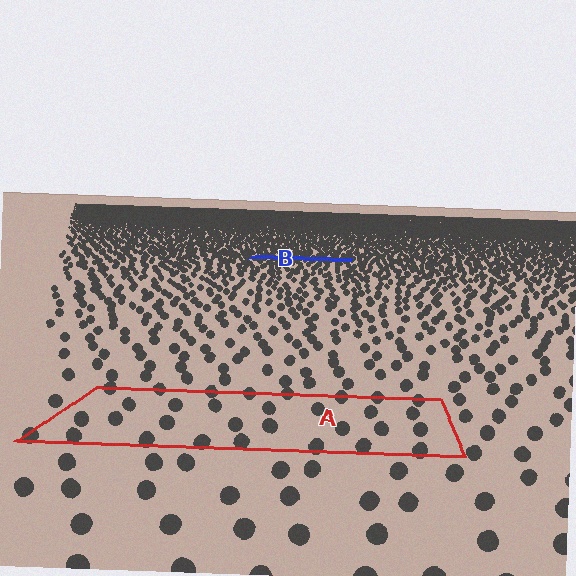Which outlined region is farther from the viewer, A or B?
Region B is farther from the viewer — the texture elements inside it appear smaller and more densely packed.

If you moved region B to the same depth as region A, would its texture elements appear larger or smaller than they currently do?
They would appear larger. At a closer depth, the same texture elements are projected at a bigger on-screen size.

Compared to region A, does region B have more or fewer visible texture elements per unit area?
Region B has more texture elements per unit area — they are packed more densely because it is farther away.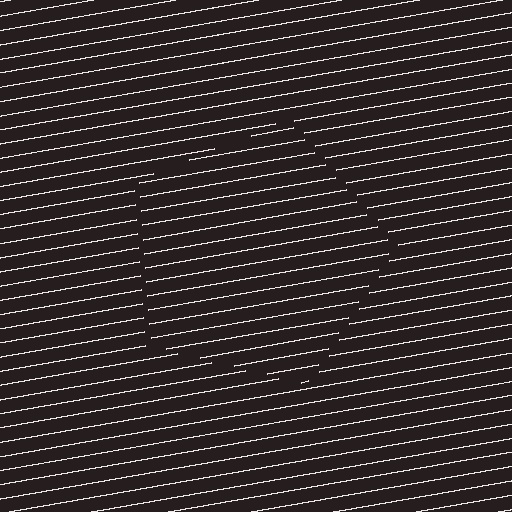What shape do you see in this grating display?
An illusory pentagon. The interior of the shape contains the same grating, shifted by half a period — the contour is defined by the phase discontinuity where line-ends from the inner and outer gratings abut.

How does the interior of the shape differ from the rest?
The interior of the shape contains the same grating, shifted by half a period — the contour is defined by the phase discontinuity where line-ends from the inner and outer gratings abut.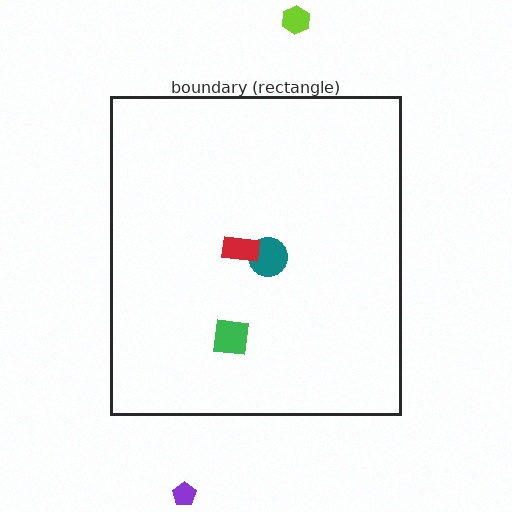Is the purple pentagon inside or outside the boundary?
Outside.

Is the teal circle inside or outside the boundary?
Inside.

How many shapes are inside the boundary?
3 inside, 2 outside.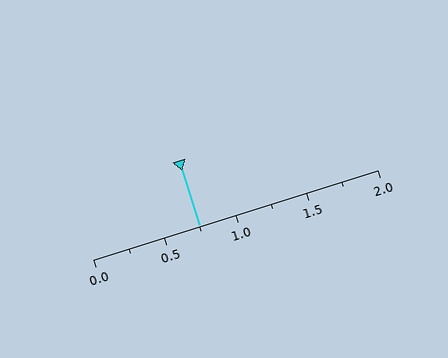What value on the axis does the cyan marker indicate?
The marker indicates approximately 0.75.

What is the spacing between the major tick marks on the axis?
The major ticks are spaced 0.5 apart.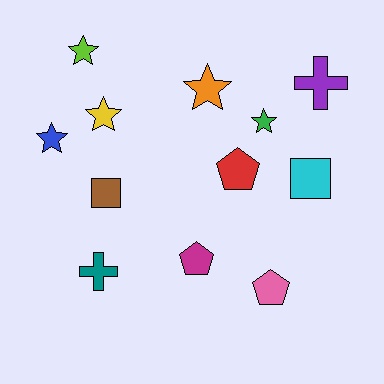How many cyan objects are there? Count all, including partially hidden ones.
There is 1 cyan object.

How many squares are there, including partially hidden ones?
There are 2 squares.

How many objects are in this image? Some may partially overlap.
There are 12 objects.